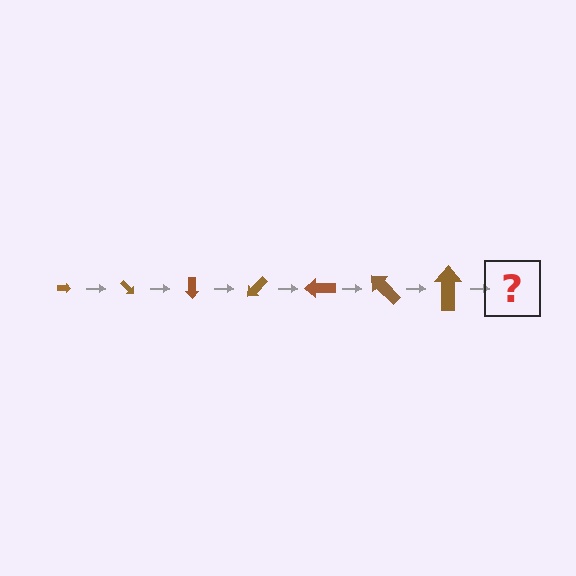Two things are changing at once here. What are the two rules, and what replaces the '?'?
The two rules are that the arrow grows larger each step and it rotates 45 degrees each step. The '?' should be an arrow, larger than the previous one and rotated 315 degrees from the start.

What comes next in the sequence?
The next element should be an arrow, larger than the previous one and rotated 315 degrees from the start.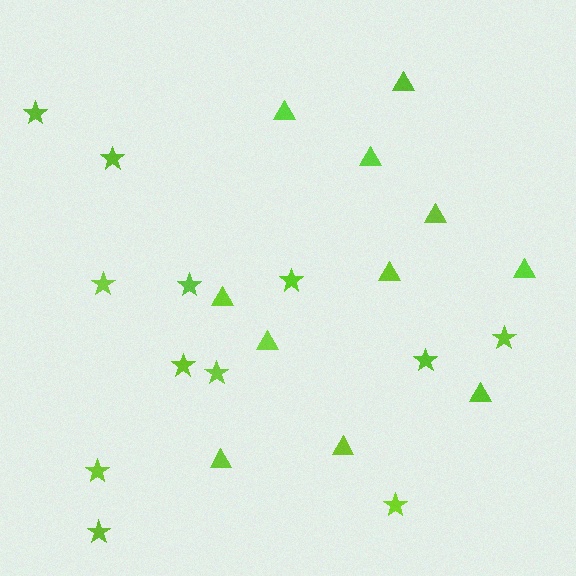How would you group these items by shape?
There are 2 groups: one group of stars (12) and one group of triangles (11).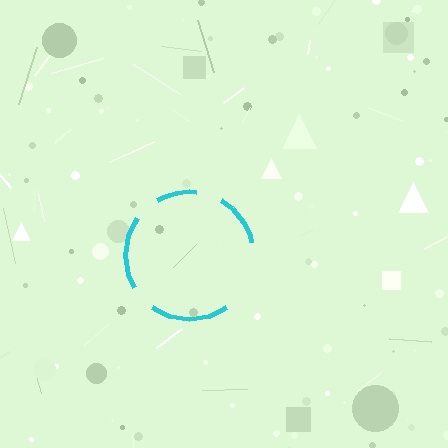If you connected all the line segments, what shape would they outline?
They would outline a circle.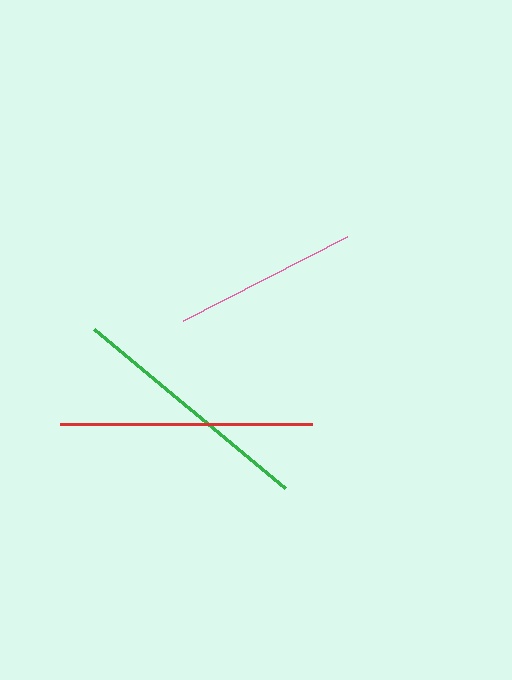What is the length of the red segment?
The red segment is approximately 252 pixels long.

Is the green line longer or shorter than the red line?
The red line is longer than the green line.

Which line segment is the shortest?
The pink line is the shortest at approximately 183 pixels.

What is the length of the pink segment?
The pink segment is approximately 183 pixels long.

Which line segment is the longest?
The red line is the longest at approximately 252 pixels.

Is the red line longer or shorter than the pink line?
The red line is longer than the pink line.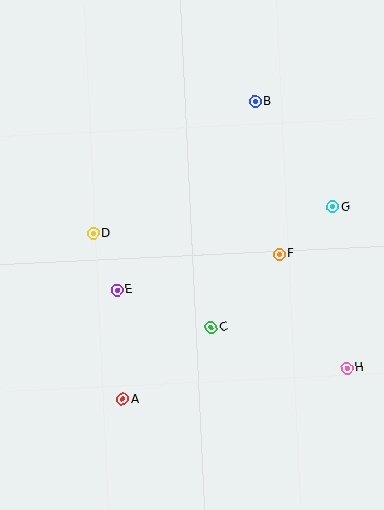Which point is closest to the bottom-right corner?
Point H is closest to the bottom-right corner.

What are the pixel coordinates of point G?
Point G is at (333, 207).